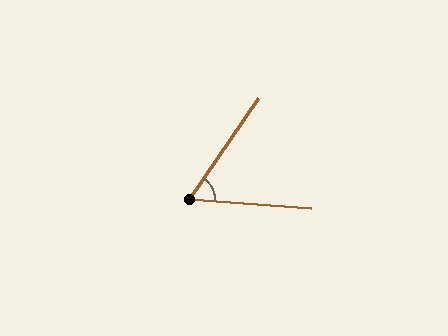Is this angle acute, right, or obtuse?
It is acute.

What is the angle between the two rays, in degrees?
Approximately 60 degrees.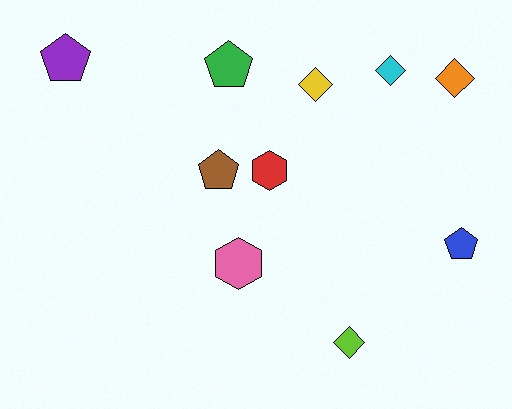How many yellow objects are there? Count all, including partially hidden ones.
There is 1 yellow object.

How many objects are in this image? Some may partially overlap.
There are 10 objects.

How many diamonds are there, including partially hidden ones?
There are 4 diamonds.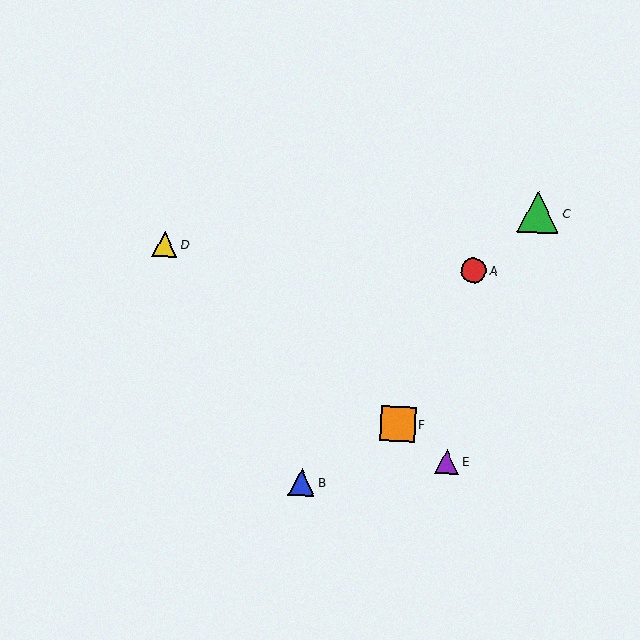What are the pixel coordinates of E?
Object E is at (447, 462).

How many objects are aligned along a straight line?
3 objects (D, E, F) are aligned along a straight line.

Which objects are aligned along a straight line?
Objects D, E, F are aligned along a straight line.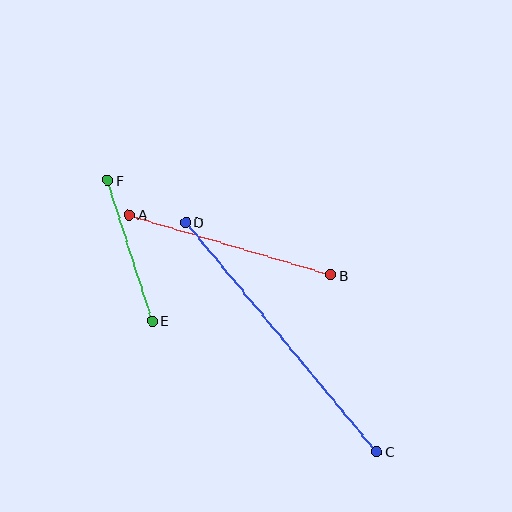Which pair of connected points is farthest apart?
Points C and D are farthest apart.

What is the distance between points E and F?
The distance is approximately 147 pixels.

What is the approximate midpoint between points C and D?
The midpoint is at approximately (281, 337) pixels.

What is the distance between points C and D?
The distance is approximately 299 pixels.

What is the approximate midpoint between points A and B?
The midpoint is at approximately (230, 245) pixels.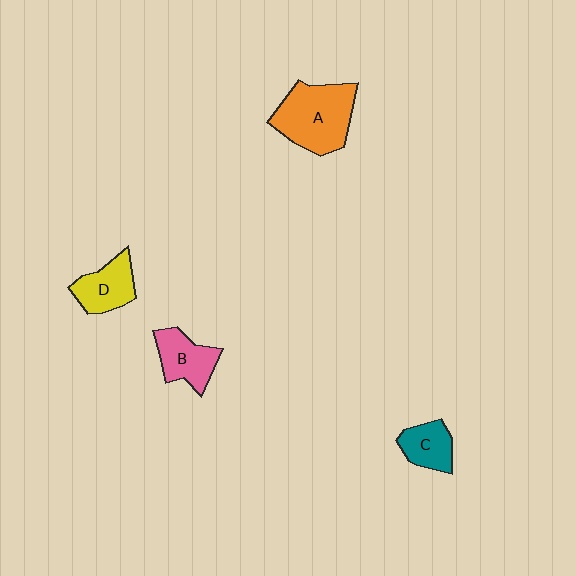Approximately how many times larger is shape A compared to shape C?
Approximately 2.1 times.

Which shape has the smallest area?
Shape C (teal).